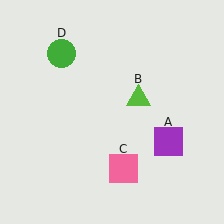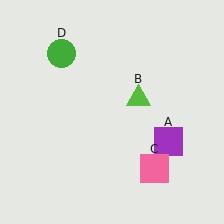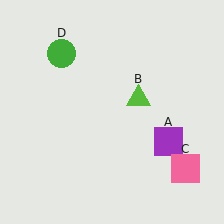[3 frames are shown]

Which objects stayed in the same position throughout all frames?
Purple square (object A) and lime triangle (object B) and green circle (object D) remained stationary.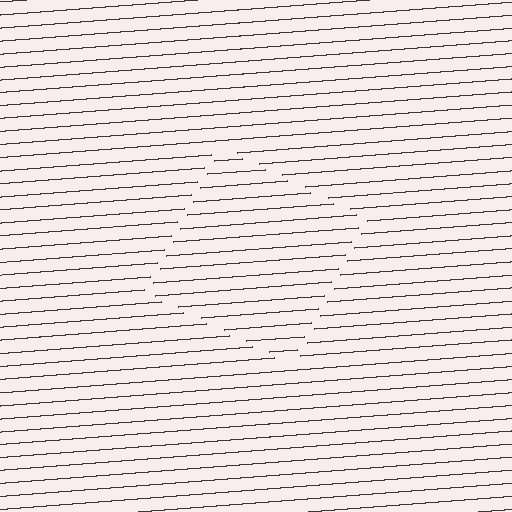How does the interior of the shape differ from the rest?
The interior of the shape contains the same grating, shifted by half a period — the contour is defined by the phase discontinuity where line-ends from the inner and outer gratings abut.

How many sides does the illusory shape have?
4 sides — the line-ends trace a square.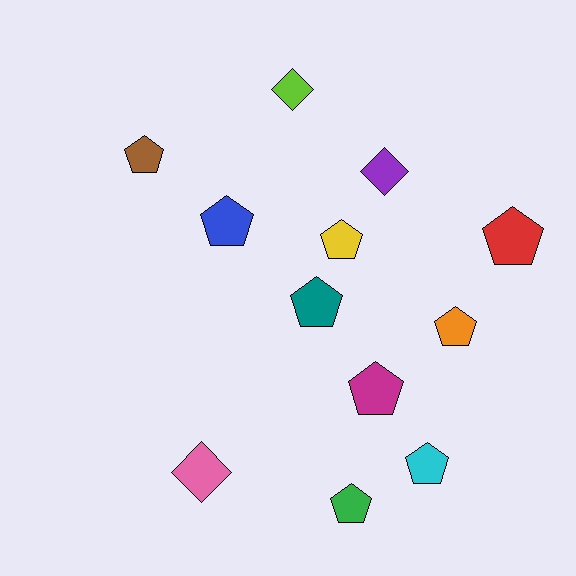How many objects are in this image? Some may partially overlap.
There are 12 objects.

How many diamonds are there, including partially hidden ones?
There are 3 diamonds.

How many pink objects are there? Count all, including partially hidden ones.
There is 1 pink object.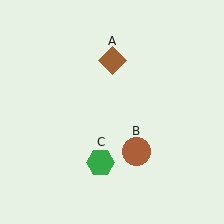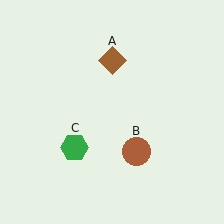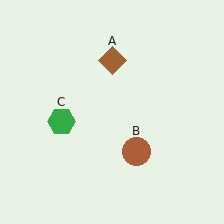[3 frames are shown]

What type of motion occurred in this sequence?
The green hexagon (object C) rotated clockwise around the center of the scene.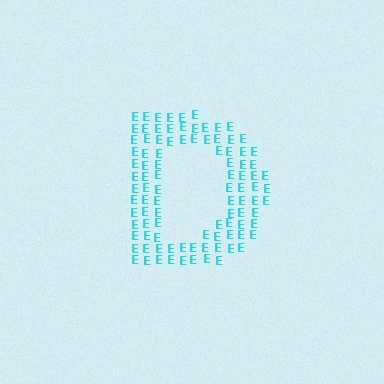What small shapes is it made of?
It is made of small letter E's.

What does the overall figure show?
The overall figure shows the letter D.